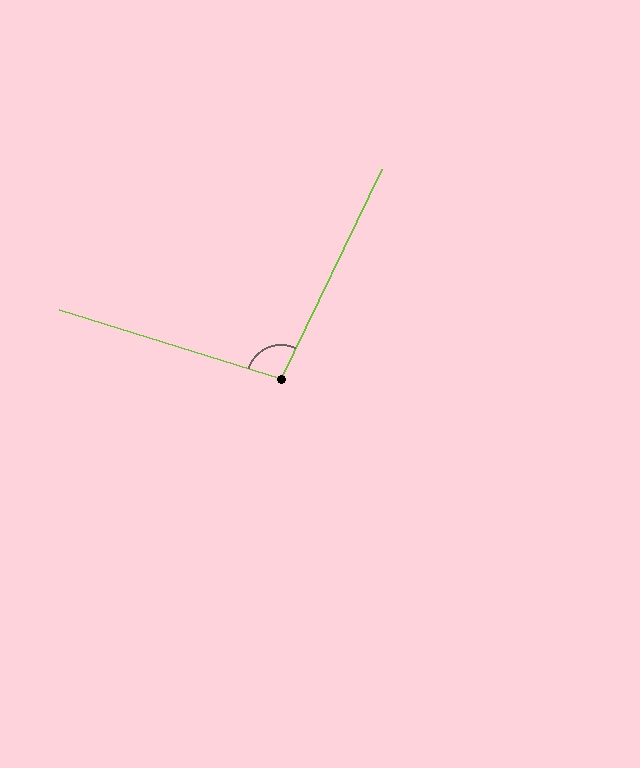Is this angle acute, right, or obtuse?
It is obtuse.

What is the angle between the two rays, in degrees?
Approximately 99 degrees.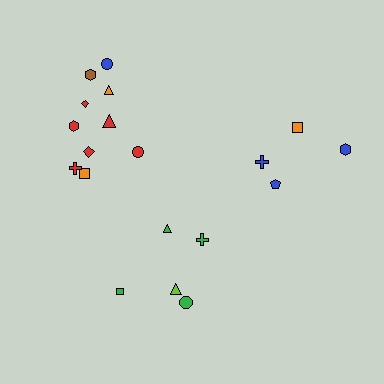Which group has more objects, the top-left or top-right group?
The top-left group.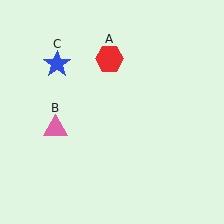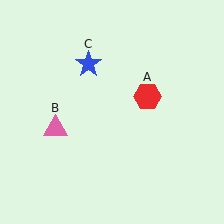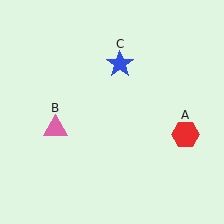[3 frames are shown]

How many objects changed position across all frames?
2 objects changed position: red hexagon (object A), blue star (object C).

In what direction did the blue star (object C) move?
The blue star (object C) moved right.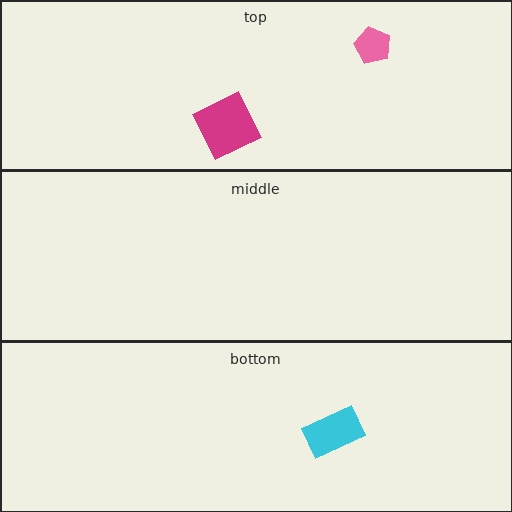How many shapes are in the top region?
2.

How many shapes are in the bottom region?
1.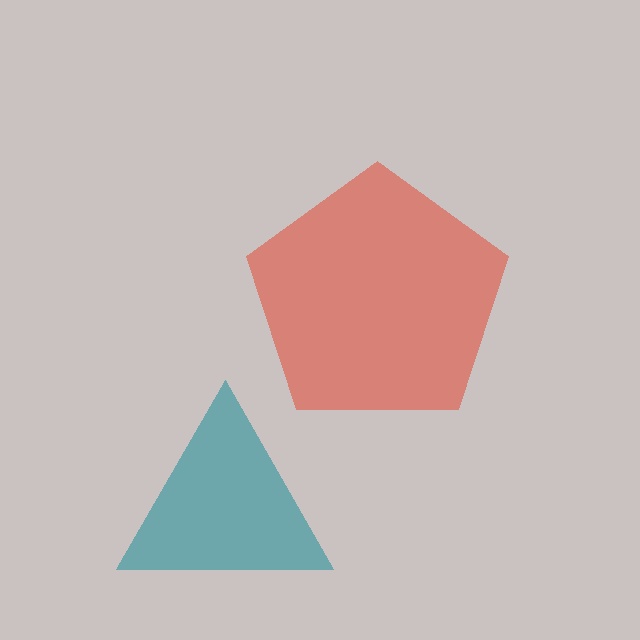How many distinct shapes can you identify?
There are 2 distinct shapes: a red pentagon, a teal triangle.